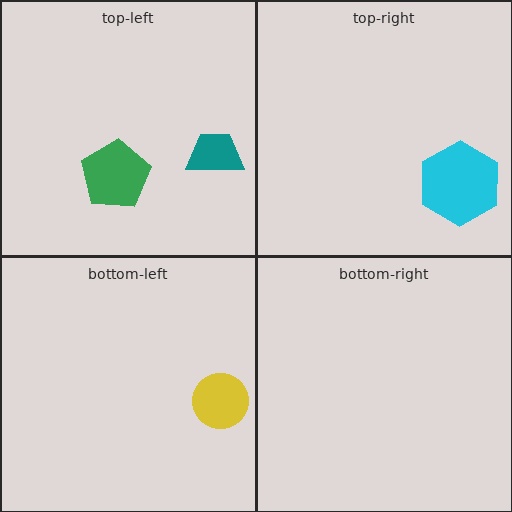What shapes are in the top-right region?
The cyan hexagon.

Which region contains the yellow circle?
The bottom-left region.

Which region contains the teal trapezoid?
The top-left region.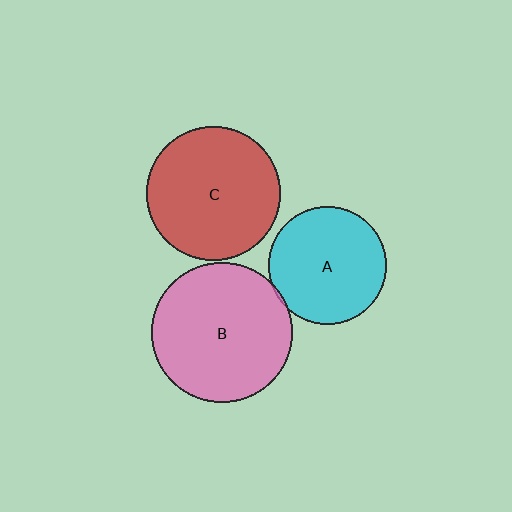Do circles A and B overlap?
Yes.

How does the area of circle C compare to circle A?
Approximately 1.3 times.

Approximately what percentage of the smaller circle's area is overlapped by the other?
Approximately 5%.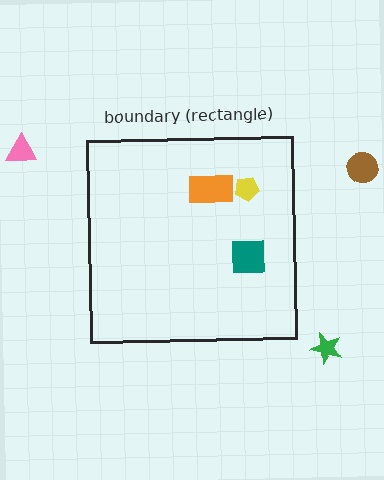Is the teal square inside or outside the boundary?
Inside.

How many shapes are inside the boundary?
3 inside, 3 outside.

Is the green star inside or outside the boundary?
Outside.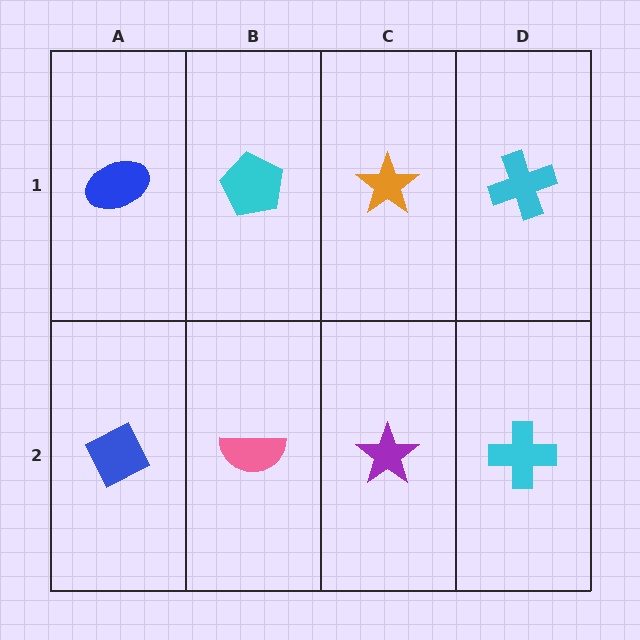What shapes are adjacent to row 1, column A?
A blue diamond (row 2, column A), a cyan pentagon (row 1, column B).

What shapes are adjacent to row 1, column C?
A purple star (row 2, column C), a cyan pentagon (row 1, column B), a cyan cross (row 1, column D).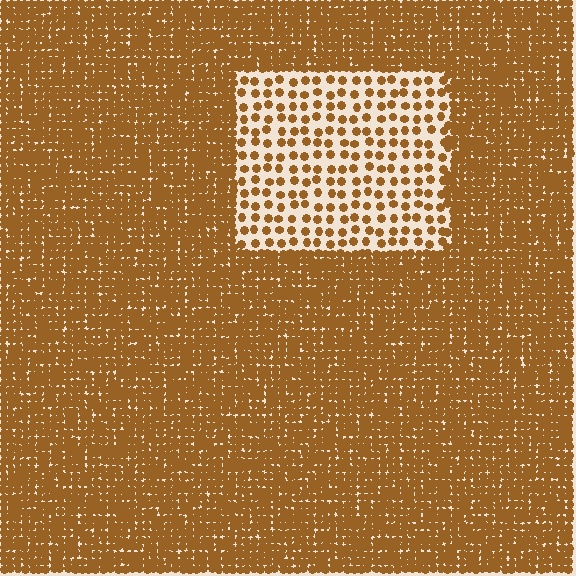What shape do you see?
I see a rectangle.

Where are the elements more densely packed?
The elements are more densely packed outside the rectangle boundary.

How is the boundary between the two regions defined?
The boundary is defined by a change in element density (approximately 3.0x ratio). All elements are the same color, size, and shape.